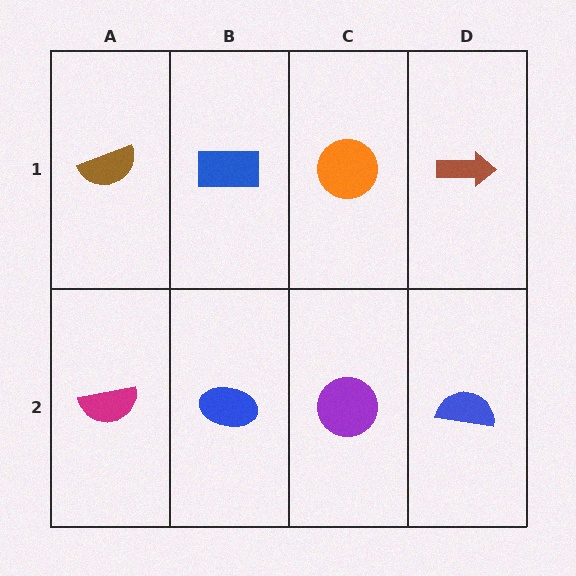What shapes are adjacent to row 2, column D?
A brown arrow (row 1, column D), a purple circle (row 2, column C).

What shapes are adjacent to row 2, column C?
An orange circle (row 1, column C), a blue ellipse (row 2, column B), a blue semicircle (row 2, column D).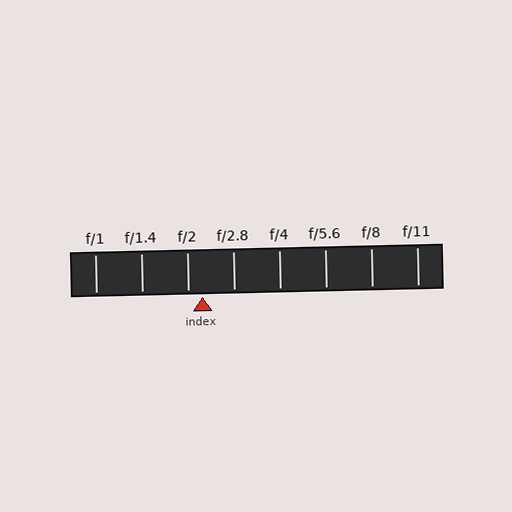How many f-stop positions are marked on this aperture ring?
There are 8 f-stop positions marked.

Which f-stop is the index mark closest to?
The index mark is closest to f/2.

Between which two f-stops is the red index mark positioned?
The index mark is between f/2 and f/2.8.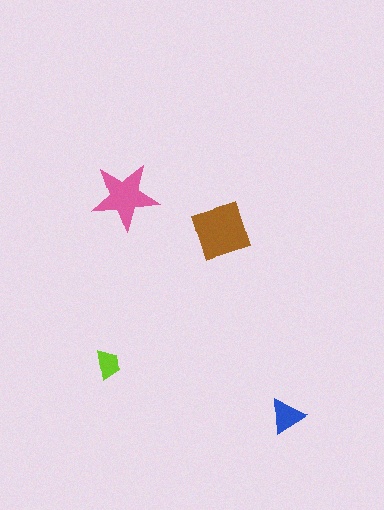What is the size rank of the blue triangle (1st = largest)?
3rd.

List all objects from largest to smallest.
The brown diamond, the pink star, the blue triangle, the lime trapezoid.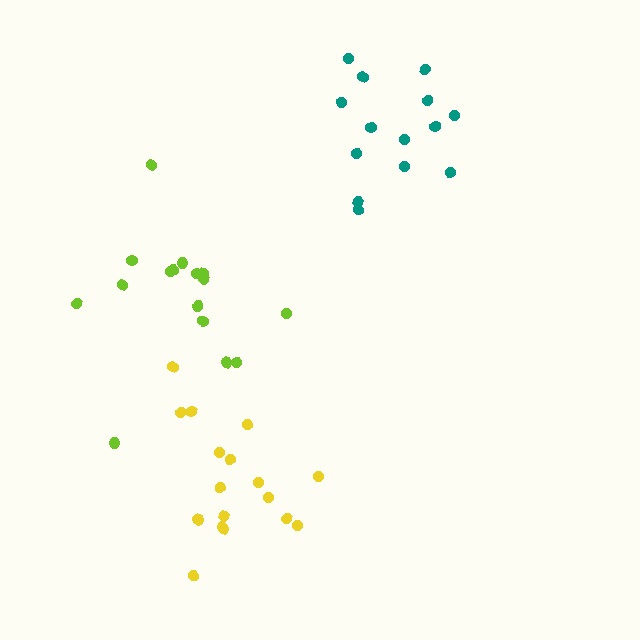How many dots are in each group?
Group 1: 14 dots, Group 2: 16 dots, Group 3: 17 dots (47 total).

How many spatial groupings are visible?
There are 3 spatial groupings.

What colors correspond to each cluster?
The clusters are colored: teal, lime, yellow.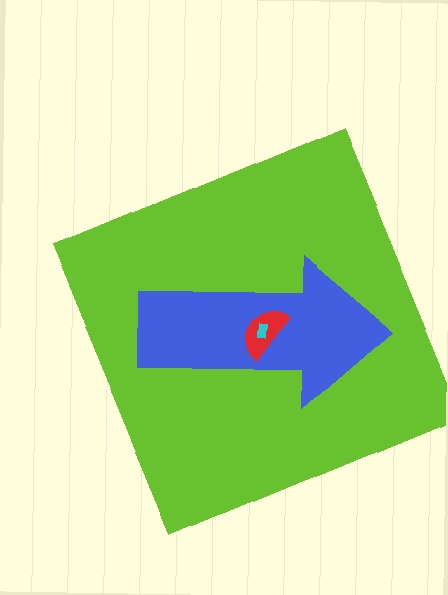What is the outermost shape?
The lime square.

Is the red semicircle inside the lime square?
Yes.